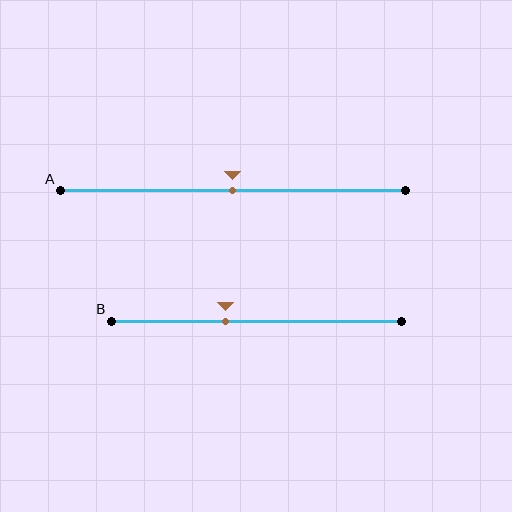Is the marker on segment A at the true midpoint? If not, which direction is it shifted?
Yes, the marker on segment A is at the true midpoint.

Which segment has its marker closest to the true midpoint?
Segment A has its marker closest to the true midpoint.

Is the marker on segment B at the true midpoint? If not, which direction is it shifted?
No, the marker on segment B is shifted to the left by about 11% of the segment length.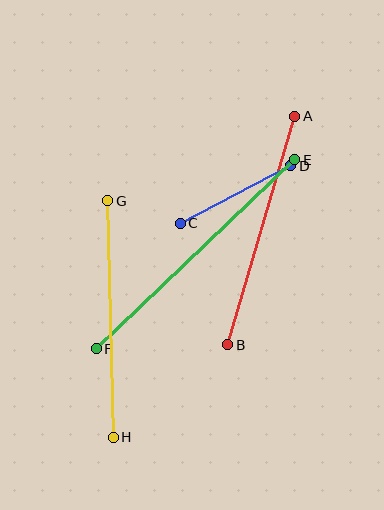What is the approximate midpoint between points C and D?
The midpoint is at approximately (235, 194) pixels.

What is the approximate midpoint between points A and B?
The midpoint is at approximately (261, 230) pixels.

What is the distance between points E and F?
The distance is approximately 274 pixels.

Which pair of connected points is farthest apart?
Points E and F are farthest apart.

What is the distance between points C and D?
The distance is approximately 124 pixels.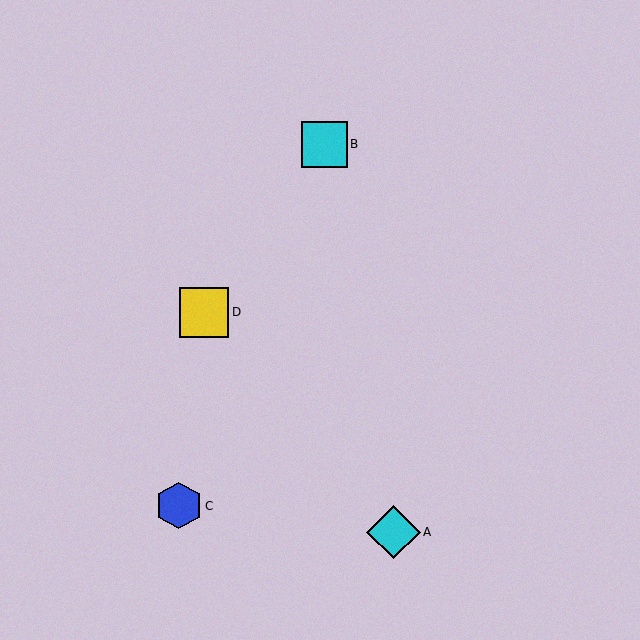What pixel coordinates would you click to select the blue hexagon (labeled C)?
Click at (179, 506) to select the blue hexagon C.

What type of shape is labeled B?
Shape B is a cyan square.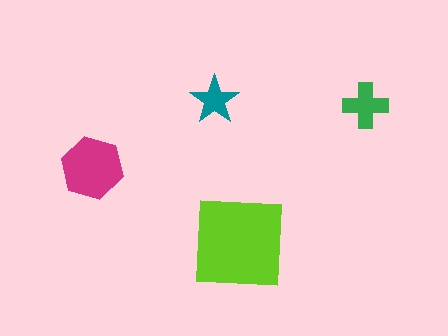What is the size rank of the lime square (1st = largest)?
1st.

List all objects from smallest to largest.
The teal star, the green cross, the magenta hexagon, the lime square.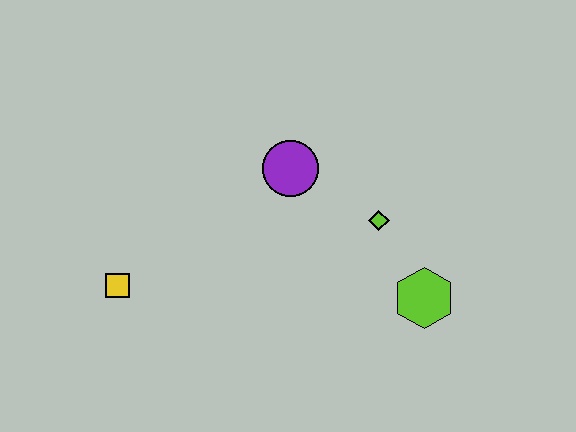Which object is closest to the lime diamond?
The lime hexagon is closest to the lime diamond.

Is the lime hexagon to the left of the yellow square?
No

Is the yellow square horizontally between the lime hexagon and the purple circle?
No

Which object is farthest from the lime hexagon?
The yellow square is farthest from the lime hexagon.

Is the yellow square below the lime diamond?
Yes